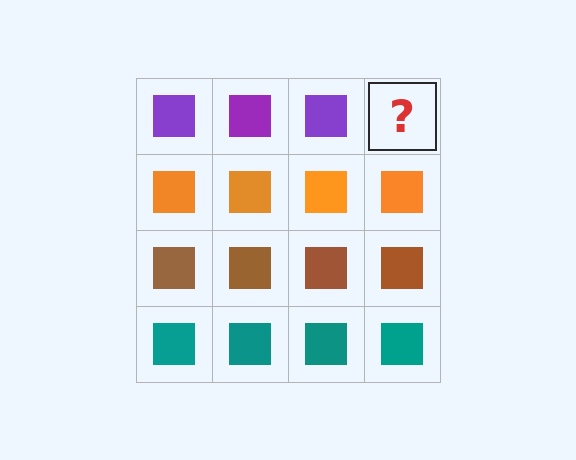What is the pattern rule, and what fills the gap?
The rule is that each row has a consistent color. The gap should be filled with a purple square.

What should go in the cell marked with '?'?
The missing cell should contain a purple square.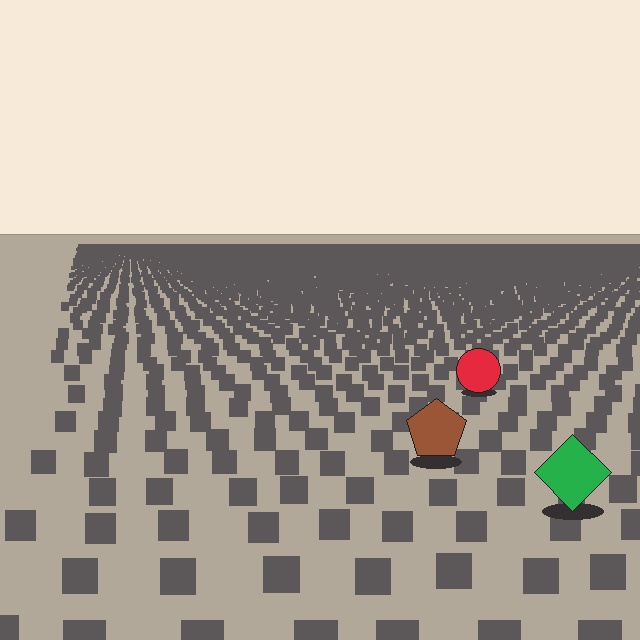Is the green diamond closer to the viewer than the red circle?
Yes. The green diamond is closer — you can tell from the texture gradient: the ground texture is coarser near it.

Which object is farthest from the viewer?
The red circle is farthest from the viewer. It appears smaller and the ground texture around it is denser.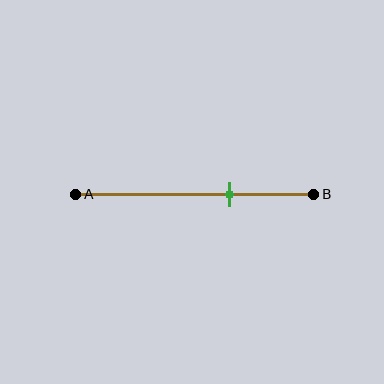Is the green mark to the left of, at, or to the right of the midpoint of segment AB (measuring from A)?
The green mark is to the right of the midpoint of segment AB.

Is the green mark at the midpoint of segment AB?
No, the mark is at about 65% from A, not at the 50% midpoint.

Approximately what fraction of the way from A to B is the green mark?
The green mark is approximately 65% of the way from A to B.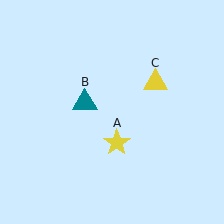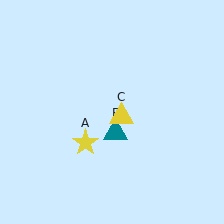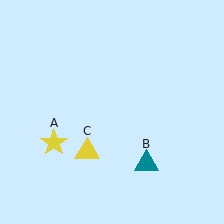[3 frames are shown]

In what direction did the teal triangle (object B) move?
The teal triangle (object B) moved down and to the right.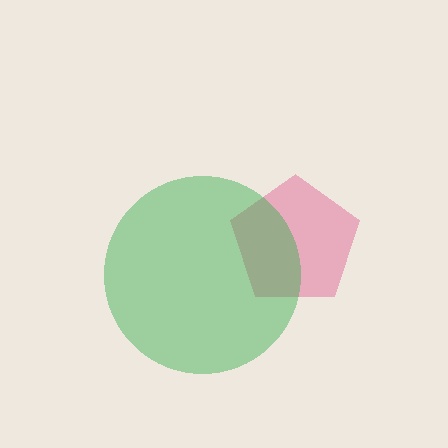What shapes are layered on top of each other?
The layered shapes are: a pink pentagon, a green circle.